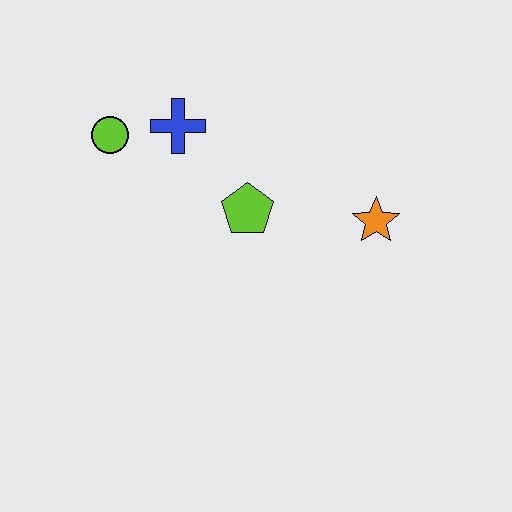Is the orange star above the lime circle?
No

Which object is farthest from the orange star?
The lime circle is farthest from the orange star.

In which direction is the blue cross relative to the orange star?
The blue cross is to the left of the orange star.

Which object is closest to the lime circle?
The blue cross is closest to the lime circle.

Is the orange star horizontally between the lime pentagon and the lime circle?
No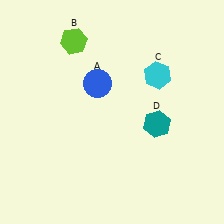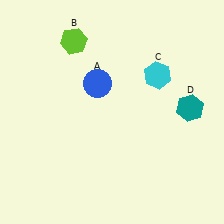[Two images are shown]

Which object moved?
The teal hexagon (D) moved right.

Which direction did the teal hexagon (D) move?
The teal hexagon (D) moved right.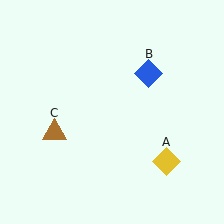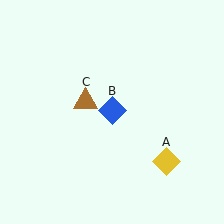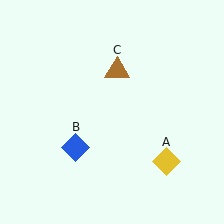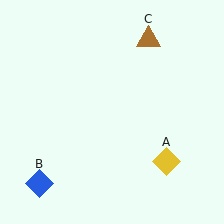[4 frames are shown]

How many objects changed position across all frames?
2 objects changed position: blue diamond (object B), brown triangle (object C).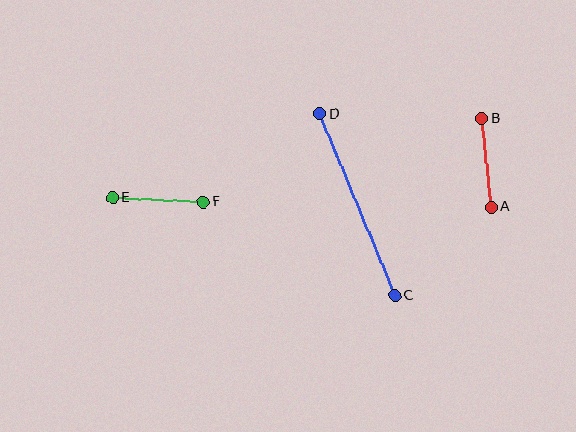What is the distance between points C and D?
The distance is approximately 197 pixels.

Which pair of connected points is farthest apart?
Points C and D are farthest apart.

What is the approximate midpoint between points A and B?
The midpoint is at approximately (486, 163) pixels.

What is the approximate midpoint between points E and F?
The midpoint is at approximately (158, 200) pixels.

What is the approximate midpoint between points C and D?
The midpoint is at approximately (357, 204) pixels.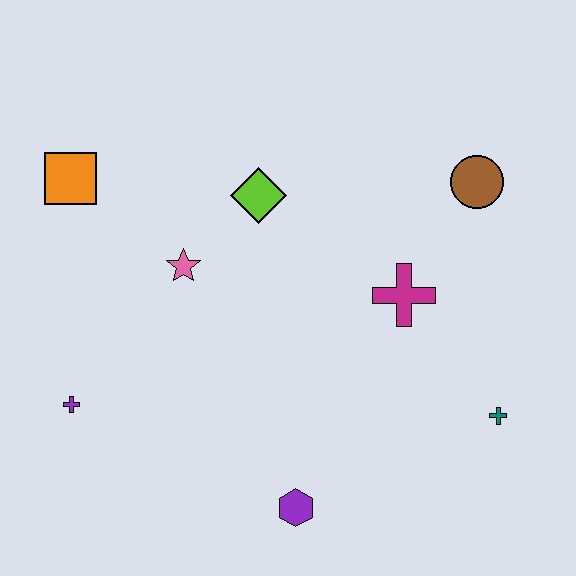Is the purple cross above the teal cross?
Yes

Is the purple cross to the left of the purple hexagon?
Yes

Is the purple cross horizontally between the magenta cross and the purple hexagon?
No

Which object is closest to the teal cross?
The magenta cross is closest to the teal cross.